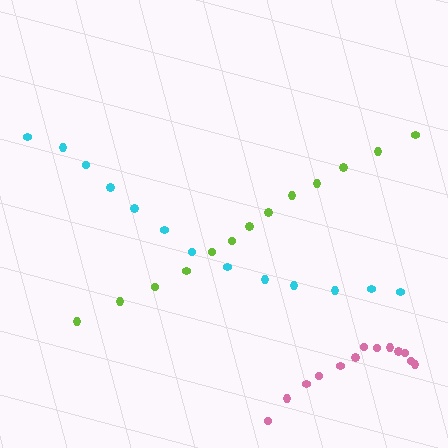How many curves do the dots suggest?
There are 3 distinct paths.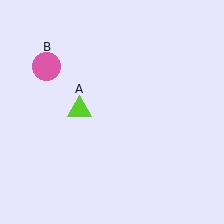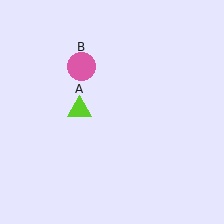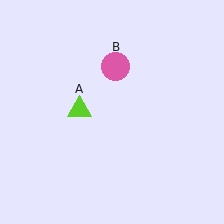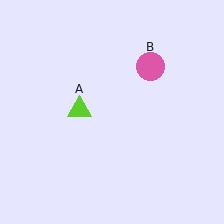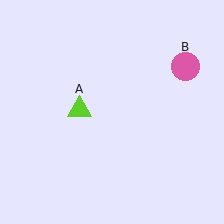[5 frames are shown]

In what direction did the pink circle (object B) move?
The pink circle (object B) moved right.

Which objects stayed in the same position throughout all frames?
Lime triangle (object A) remained stationary.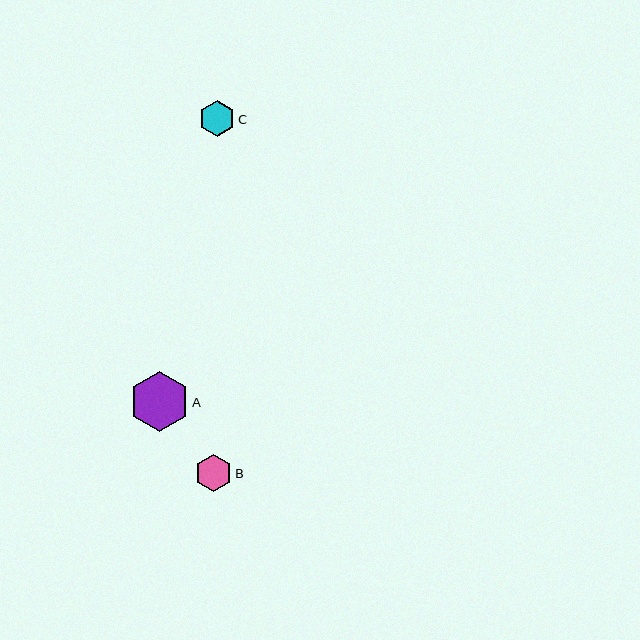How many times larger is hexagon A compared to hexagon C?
Hexagon A is approximately 1.7 times the size of hexagon C.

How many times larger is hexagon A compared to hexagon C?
Hexagon A is approximately 1.7 times the size of hexagon C.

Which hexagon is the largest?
Hexagon A is the largest with a size of approximately 59 pixels.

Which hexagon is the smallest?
Hexagon C is the smallest with a size of approximately 35 pixels.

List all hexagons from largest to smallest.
From largest to smallest: A, B, C.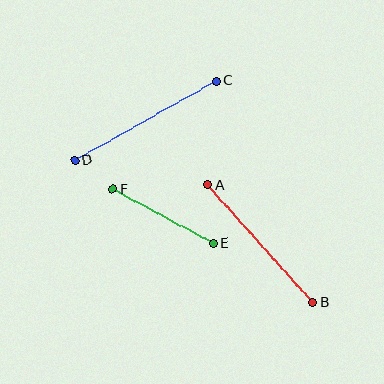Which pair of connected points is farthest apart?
Points C and D are farthest apart.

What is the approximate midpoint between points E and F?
The midpoint is at approximately (163, 216) pixels.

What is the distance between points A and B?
The distance is approximately 158 pixels.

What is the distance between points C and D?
The distance is approximately 162 pixels.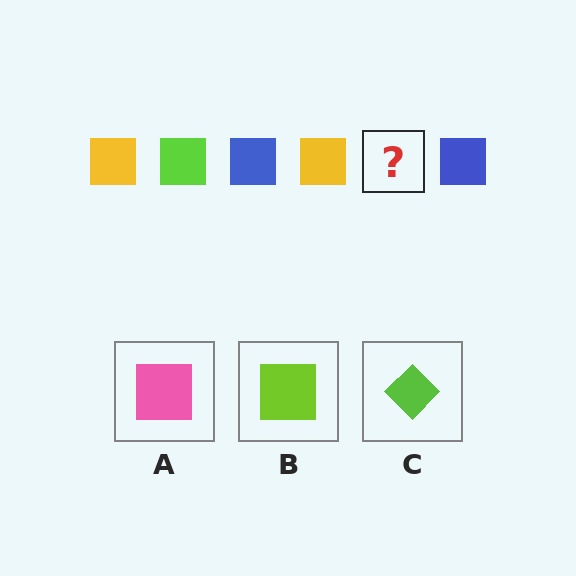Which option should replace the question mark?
Option B.